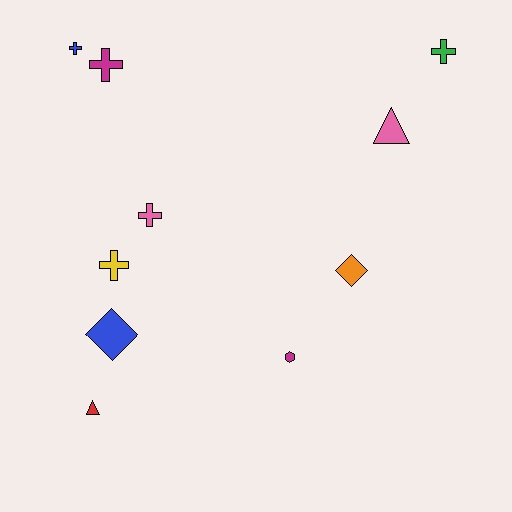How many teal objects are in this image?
There are no teal objects.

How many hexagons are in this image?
There is 1 hexagon.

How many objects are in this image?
There are 10 objects.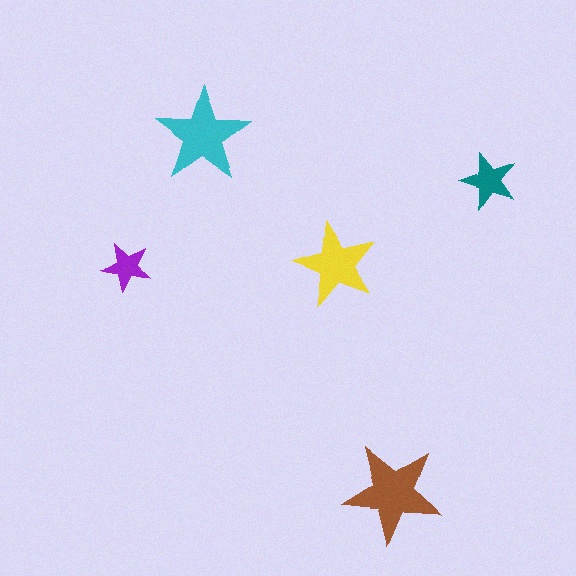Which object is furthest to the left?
The purple star is leftmost.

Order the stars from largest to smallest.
the brown one, the cyan one, the yellow one, the teal one, the purple one.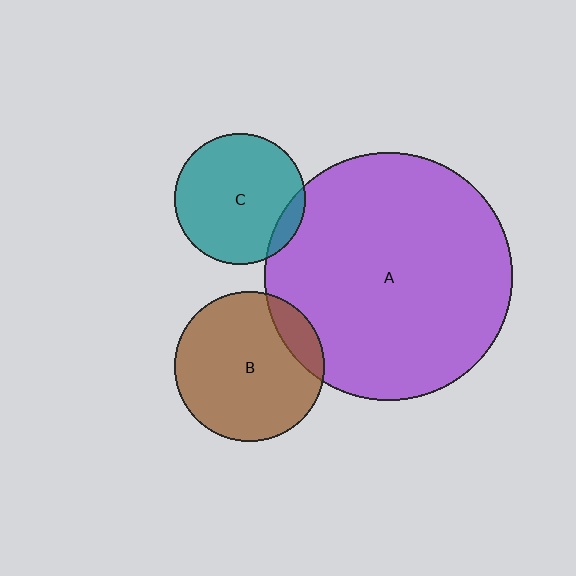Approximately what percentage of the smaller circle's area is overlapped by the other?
Approximately 15%.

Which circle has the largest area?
Circle A (purple).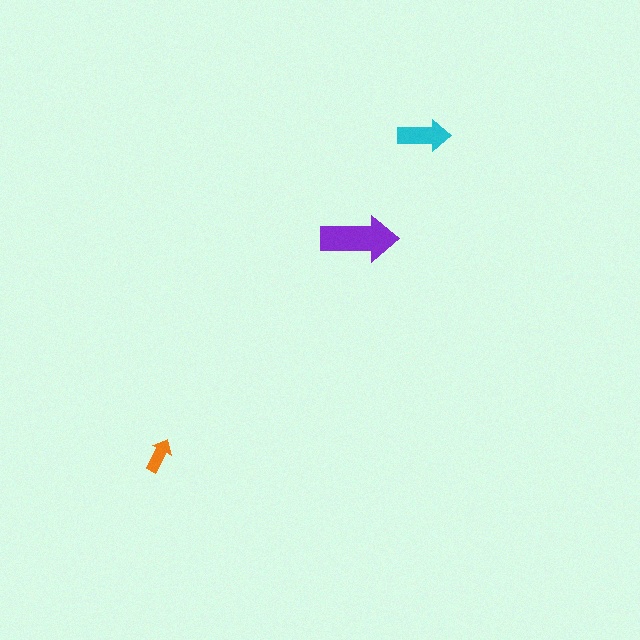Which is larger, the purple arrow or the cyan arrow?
The purple one.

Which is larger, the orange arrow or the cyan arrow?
The cyan one.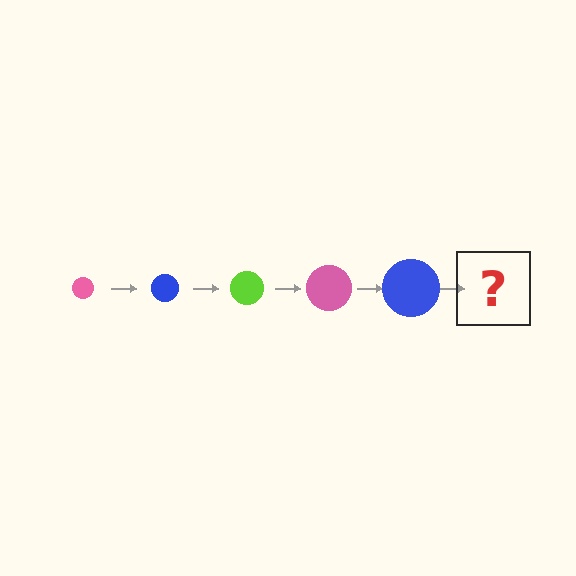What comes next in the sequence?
The next element should be a lime circle, larger than the previous one.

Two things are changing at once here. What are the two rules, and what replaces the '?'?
The two rules are that the circle grows larger each step and the color cycles through pink, blue, and lime. The '?' should be a lime circle, larger than the previous one.